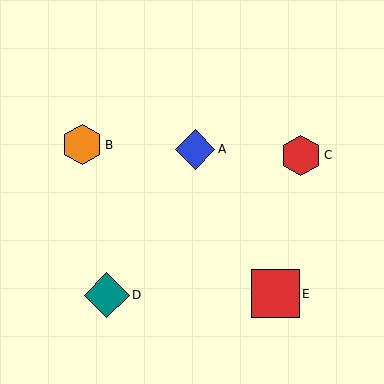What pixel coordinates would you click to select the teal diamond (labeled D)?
Click at (107, 295) to select the teal diamond D.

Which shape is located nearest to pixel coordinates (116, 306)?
The teal diamond (labeled D) at (107, 295) is nearest to that location.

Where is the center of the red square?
The center of the red square is at (275, 294).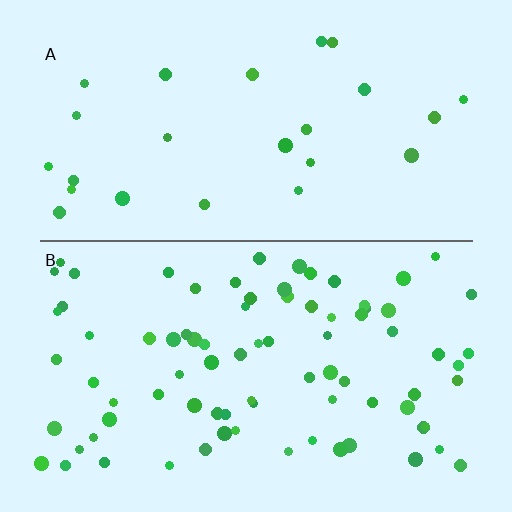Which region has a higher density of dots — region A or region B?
B (the bottom).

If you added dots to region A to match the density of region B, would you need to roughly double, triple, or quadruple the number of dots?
Approximately triple.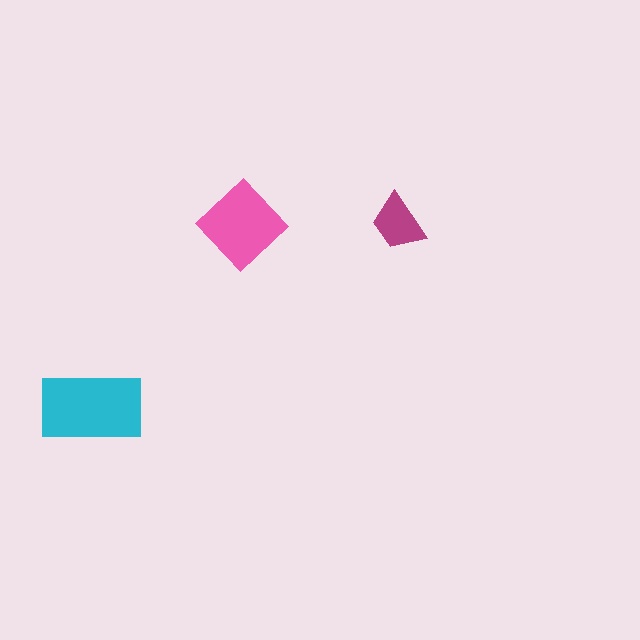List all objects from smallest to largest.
The magenta trapezoid, the pink diamond, the cyan rectangle.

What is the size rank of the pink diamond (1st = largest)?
2nd.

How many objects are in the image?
There are 3 objects in the image.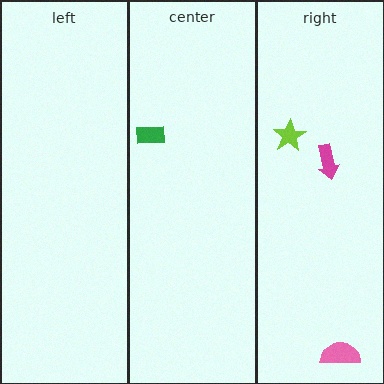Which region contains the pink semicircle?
The right region.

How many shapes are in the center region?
1.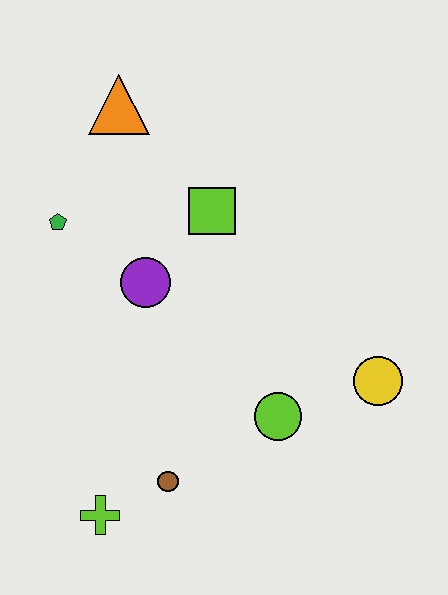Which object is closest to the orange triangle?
The green pentagon is closest to the orange triangle.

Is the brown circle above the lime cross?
Yes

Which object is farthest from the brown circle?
The orange triangle is farthest from the brown circle.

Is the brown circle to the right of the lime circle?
No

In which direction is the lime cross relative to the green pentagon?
The lime cross is below the green pentagon.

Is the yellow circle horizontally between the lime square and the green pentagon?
No